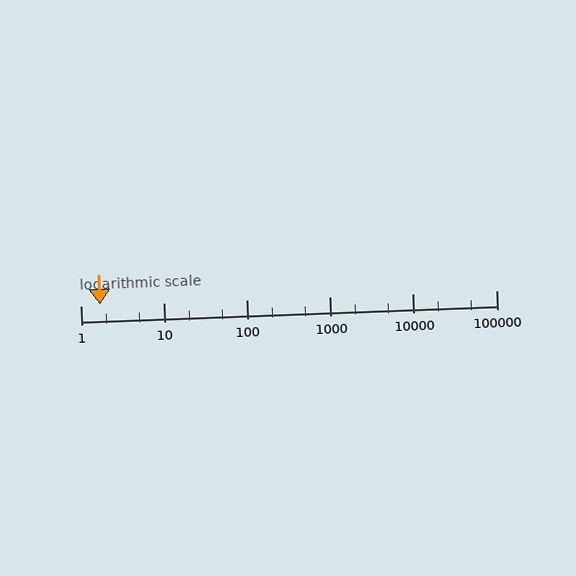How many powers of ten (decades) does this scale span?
The scale spans 5 decades, from 1 to 100000.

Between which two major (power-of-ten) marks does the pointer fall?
The pointer is between 1 and 10.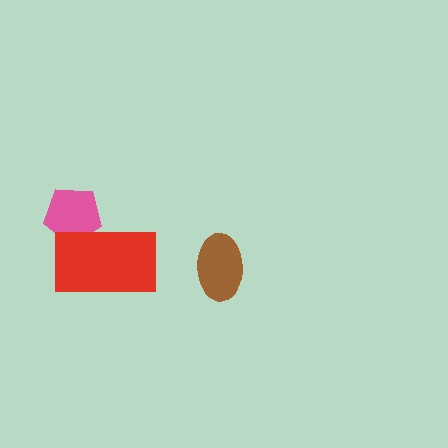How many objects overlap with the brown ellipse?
0 objects overlap with the brown ellipse.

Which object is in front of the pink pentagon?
The red rectangle is in front of the pink pentagon.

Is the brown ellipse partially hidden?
No, no other shape covers it.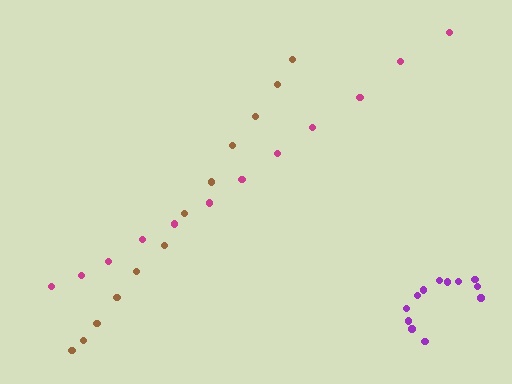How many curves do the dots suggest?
There are 3 distinct paths.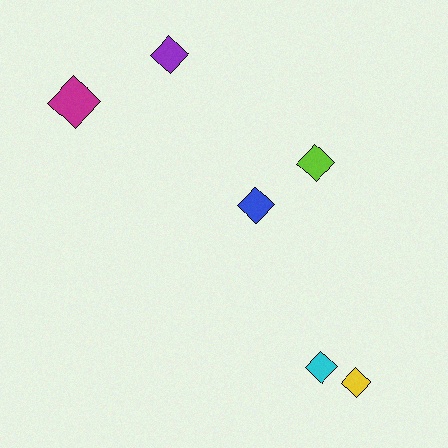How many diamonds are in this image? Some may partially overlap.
There are 6 diamonds.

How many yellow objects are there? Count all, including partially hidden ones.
There is 1 yellow object.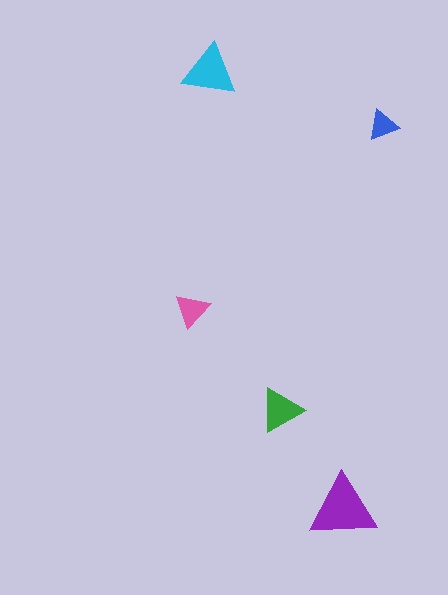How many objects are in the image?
There are 5 objects in the image.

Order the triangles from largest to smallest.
the purple one, the cyan one, the green one, the pink one, the blue one.